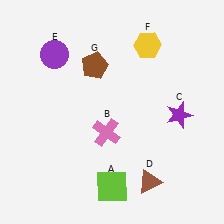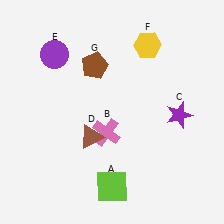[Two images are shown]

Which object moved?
The brown triangle (D) moved left.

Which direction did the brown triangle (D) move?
The brown triangle (D) moved left.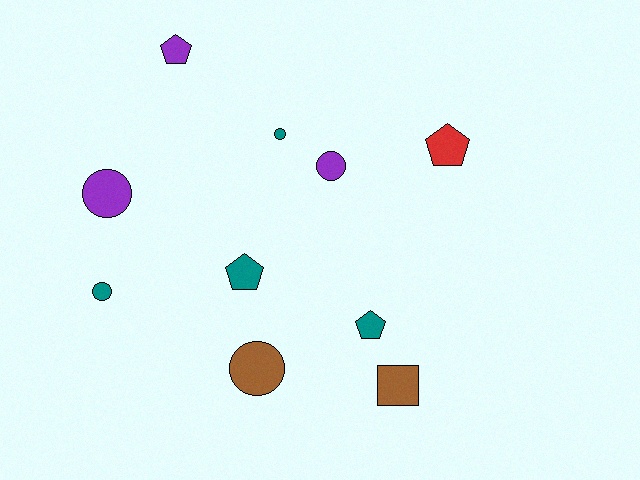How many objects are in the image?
There are 10 objects.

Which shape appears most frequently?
Circle, with 5 objects.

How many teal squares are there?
There are no teal squares.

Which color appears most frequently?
Teal, with 4 objects.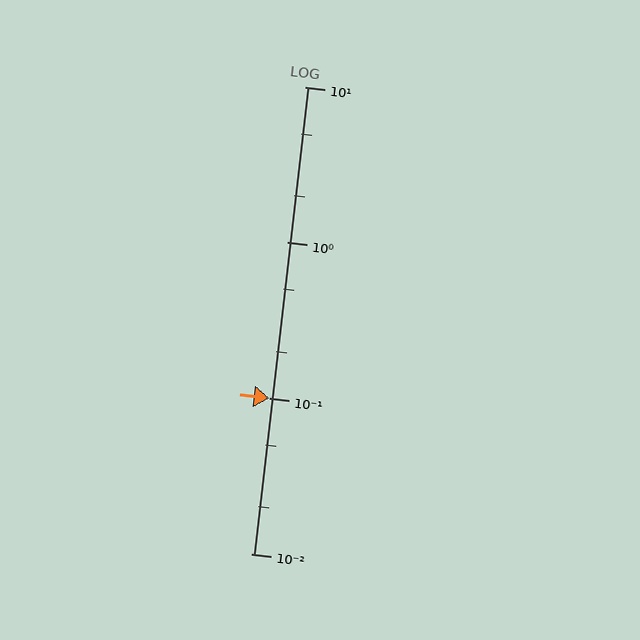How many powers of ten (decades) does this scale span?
The scale spans 3 decades, from 0.01 to 10.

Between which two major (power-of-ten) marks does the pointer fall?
The pointer is between 0.1 and 1.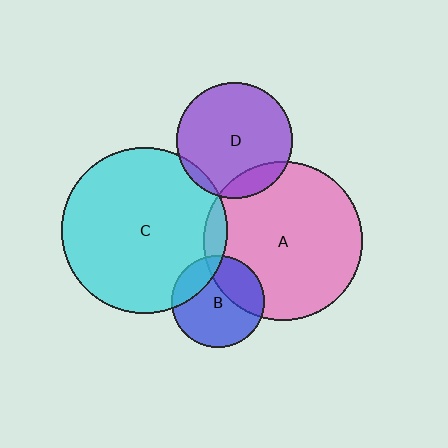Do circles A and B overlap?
Yes.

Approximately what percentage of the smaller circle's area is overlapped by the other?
Approximately 35%.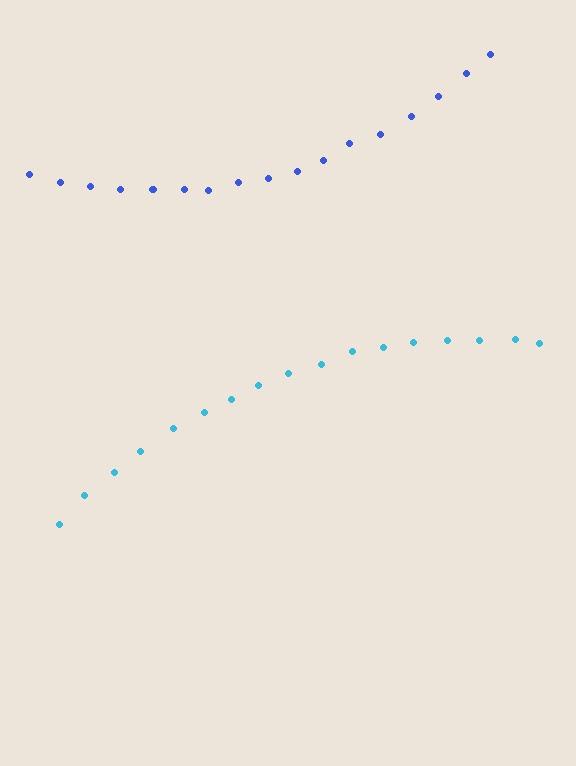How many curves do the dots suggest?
There are 2 distinct paths.